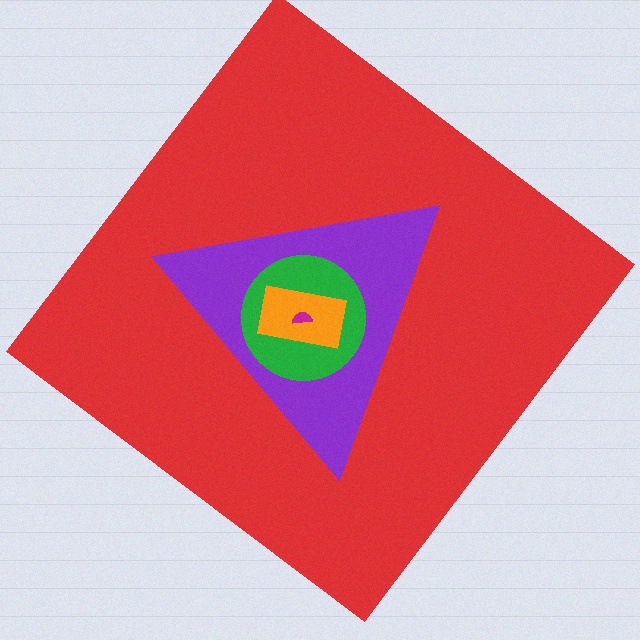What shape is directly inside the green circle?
The orange rectangle.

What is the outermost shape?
The red diamond.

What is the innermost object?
The magenta semicircle.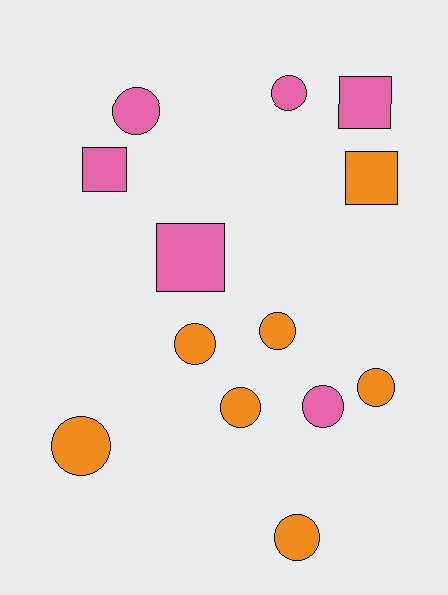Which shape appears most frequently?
Circle, with 9 objects.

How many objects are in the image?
There are 13 objects.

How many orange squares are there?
There is 1 orange square.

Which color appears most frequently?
Orange, with 7 objects.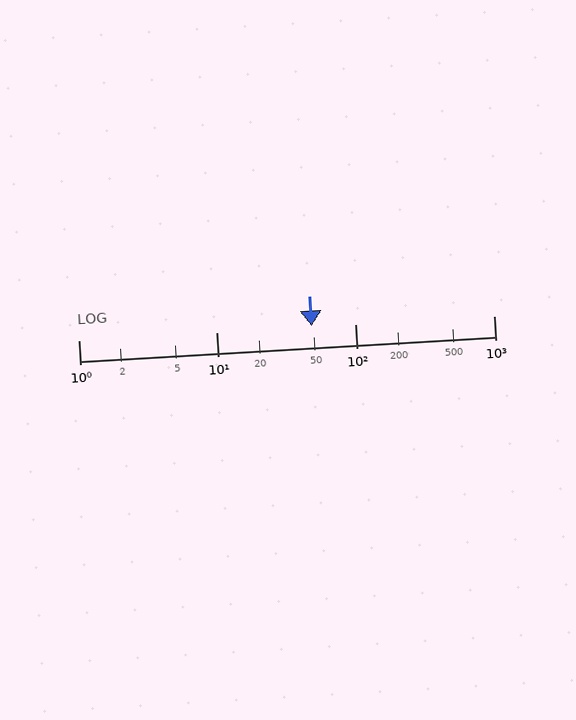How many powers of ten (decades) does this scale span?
The scale spans 3 decades, from 1 to 1000.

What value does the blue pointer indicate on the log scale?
The pointer indicates approximately 48.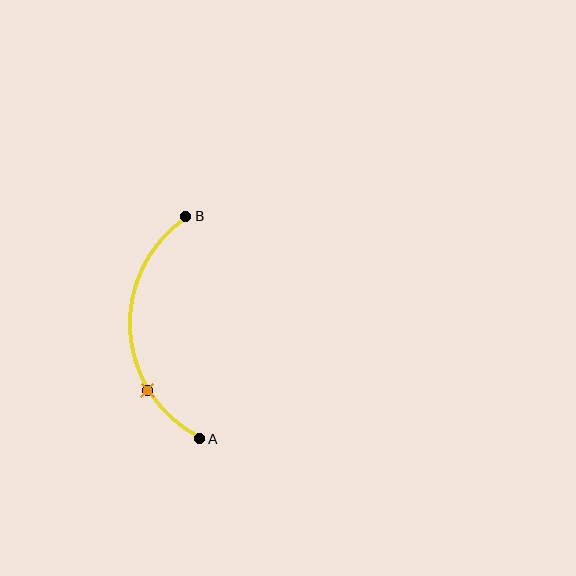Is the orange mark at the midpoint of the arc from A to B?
No. The orange mark lies on the arc but is closer to endpoint A. The arc midpoint would be at the point on the curve equidistant along the arc from both A and B.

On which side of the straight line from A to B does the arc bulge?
The arc bulges to the left of the straight line connecting A and B.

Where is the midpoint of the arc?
The arc midpoint is the point on the curve farthest from the straight line joining A and B. It sits to the left of that line.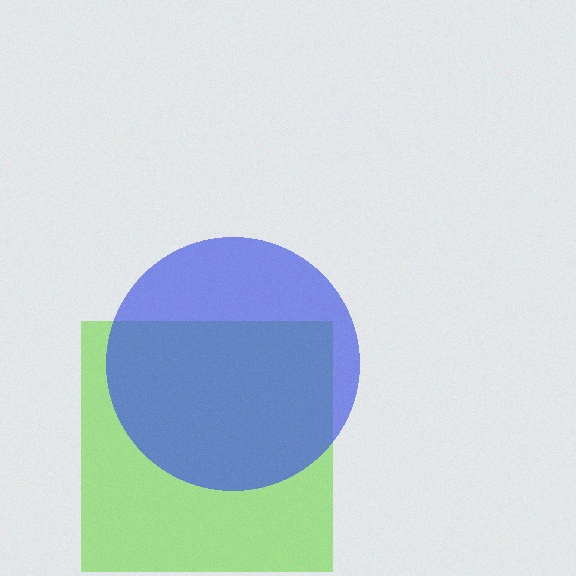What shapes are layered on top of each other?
The layered shapes are: a lime square, a blue circle.